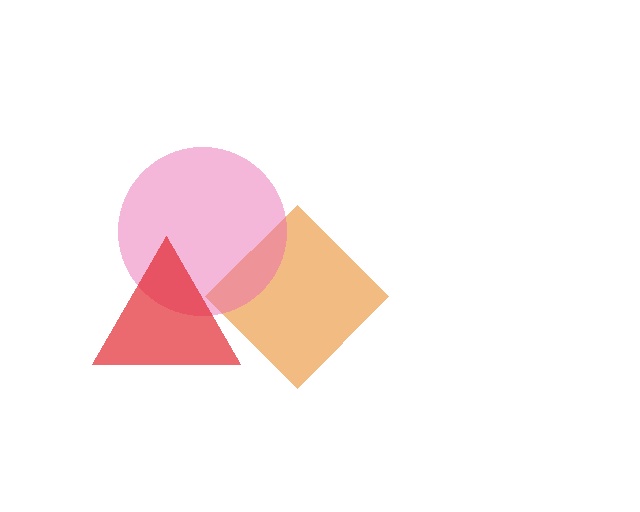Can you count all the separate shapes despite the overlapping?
Yes, there are 3 separate shapes.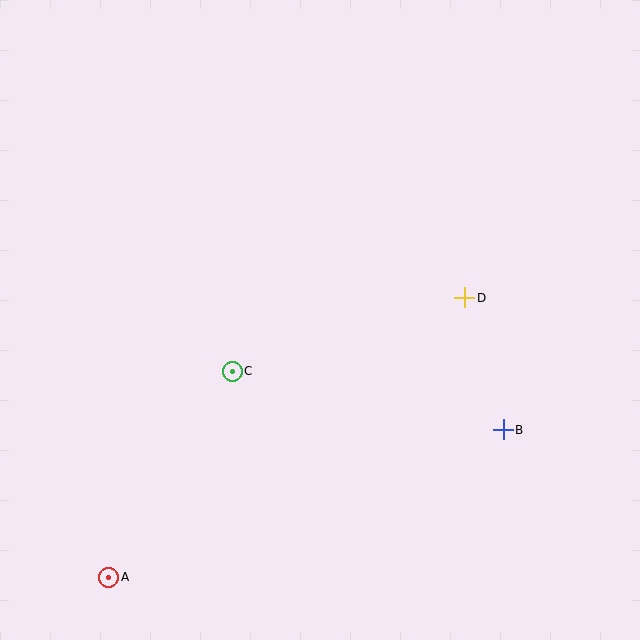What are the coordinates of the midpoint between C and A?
The midpoint between C and A is at (170, 474).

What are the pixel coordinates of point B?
Point B is at (503, 430).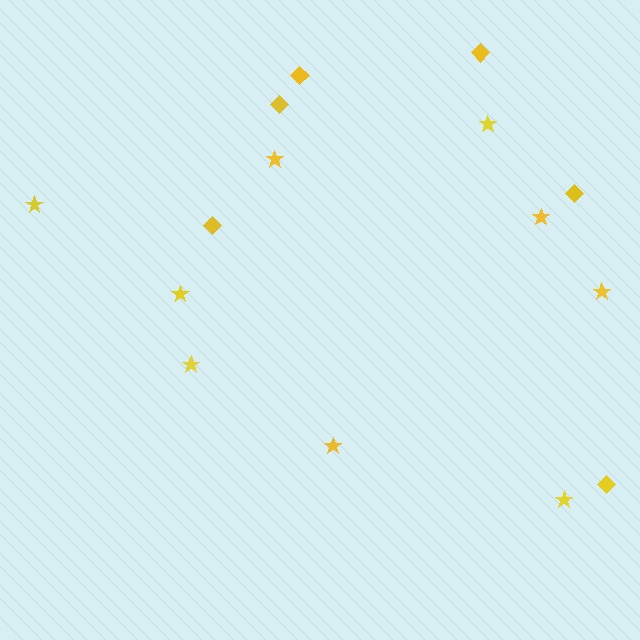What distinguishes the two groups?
There are 2 groups: one group of diamonds (6) and one group of stars (9).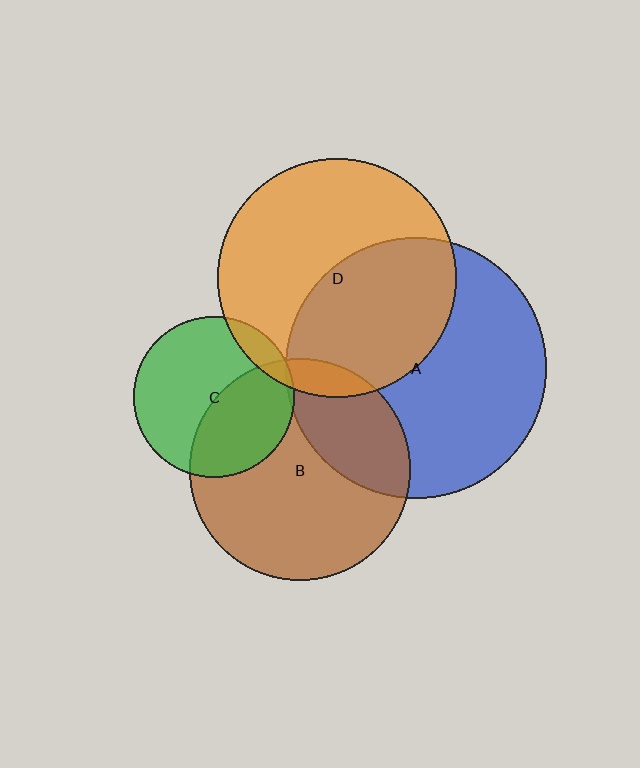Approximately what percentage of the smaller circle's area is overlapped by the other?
Approximately 40%.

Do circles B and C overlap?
Yes.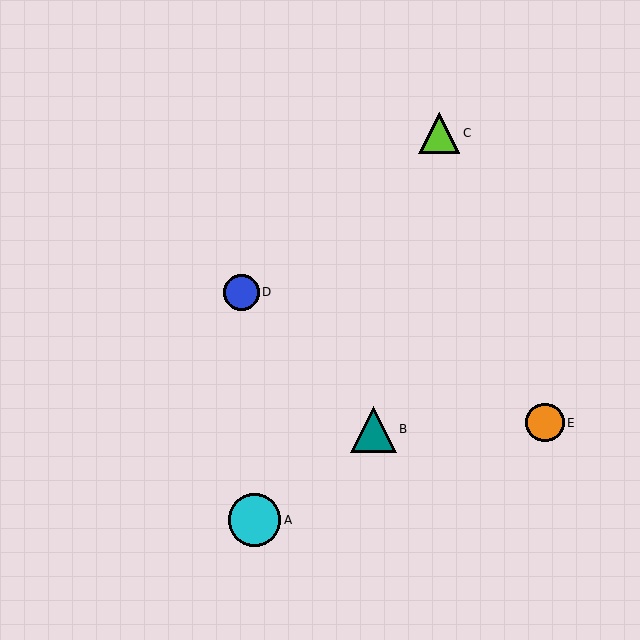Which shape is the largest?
The cyan circle (labeled A) is the largest.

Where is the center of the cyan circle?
The center of the cyan circle is at (254, 520).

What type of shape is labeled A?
Shape A is a cyan circle.